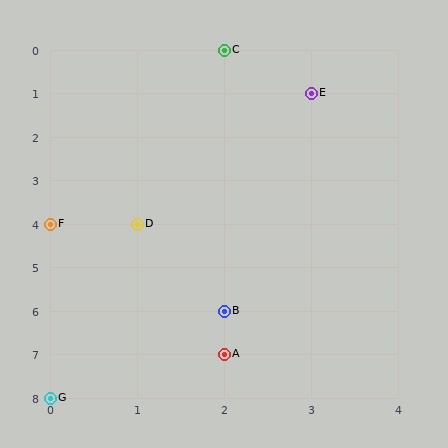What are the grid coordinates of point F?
Point F is at grid coordinates (0, 4).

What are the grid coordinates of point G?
Point G is at grid coordinates (0, 8).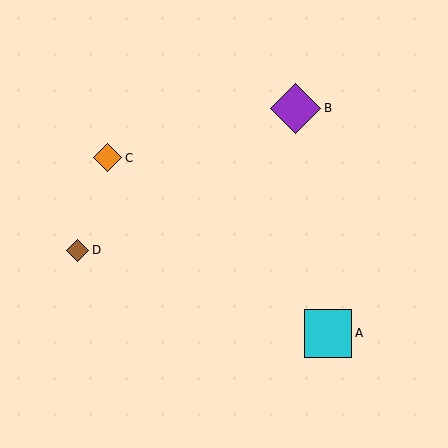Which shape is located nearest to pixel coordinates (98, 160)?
The orange diamond (labeled C) at (108, 158) is nearest to that location.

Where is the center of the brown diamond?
The center of the brown diamond is at (78, 250).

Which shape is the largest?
The purple diamond (labeled B) is the largest.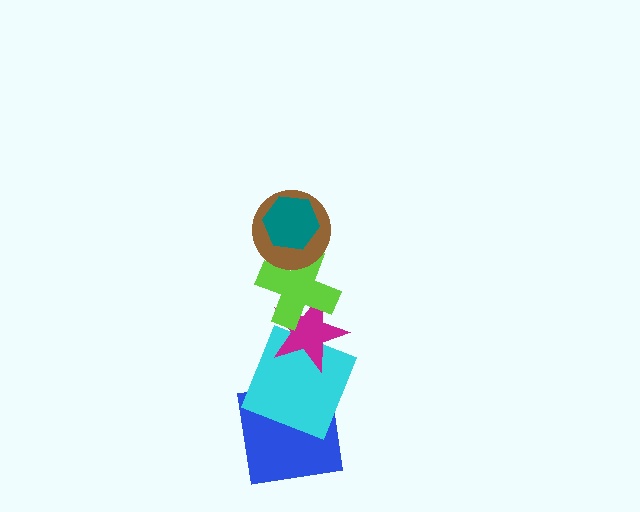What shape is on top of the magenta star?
The lime cross is on top of the magenta star.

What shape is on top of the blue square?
The cyan square is on top of the blue square.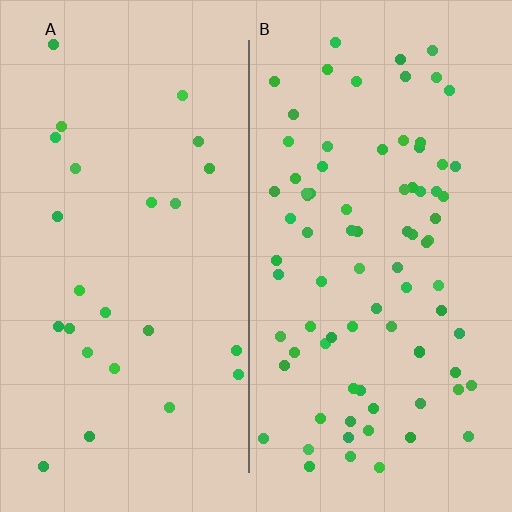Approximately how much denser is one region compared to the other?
Approximately 3.3× — region B over region A.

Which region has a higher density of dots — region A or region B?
B (the right).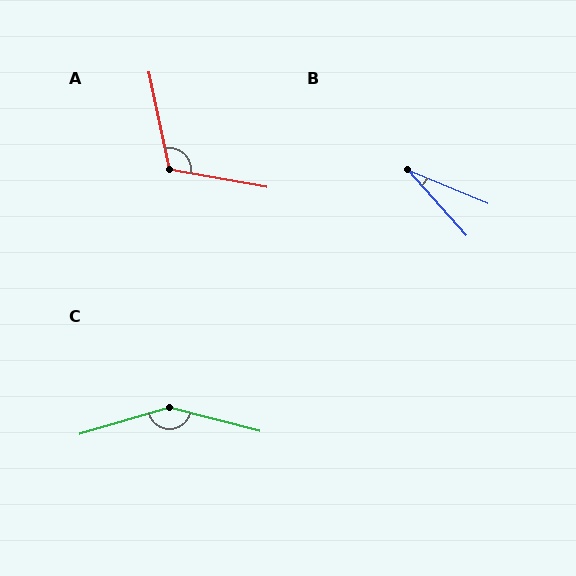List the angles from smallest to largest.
B (26°), A (112°), C (149°).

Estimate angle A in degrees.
Approximately 112 degrees.